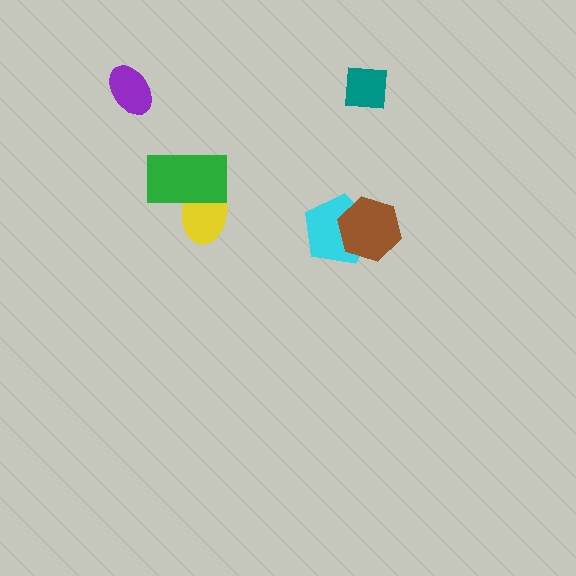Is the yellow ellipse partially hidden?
Yes, it is partially covered by another shape.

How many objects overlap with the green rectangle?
1 object overlaps with the green rectangle.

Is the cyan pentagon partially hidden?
Yes, it is partially covered by another shape.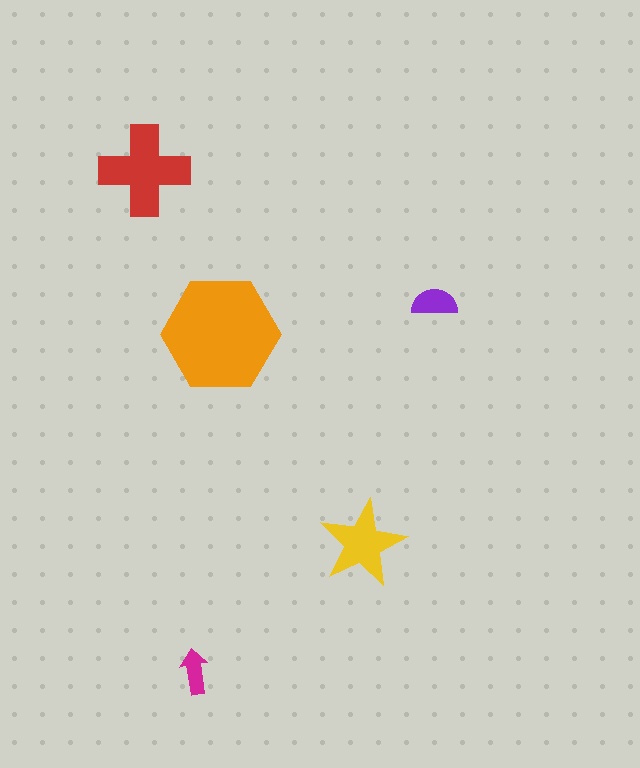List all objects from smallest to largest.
The magenta arrow, the purple semicircle, the yellow star, the red cross, the orange hexagon.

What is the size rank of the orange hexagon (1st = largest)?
1st.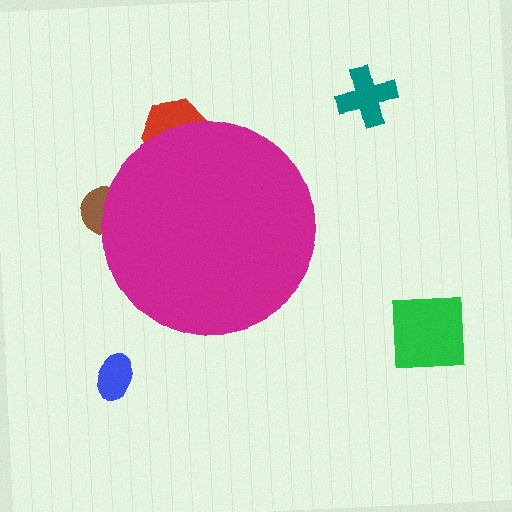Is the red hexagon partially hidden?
Yes, the red hexagon is partially hidden behind the magenta circle.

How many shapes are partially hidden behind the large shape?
2 shapes are partially hidden.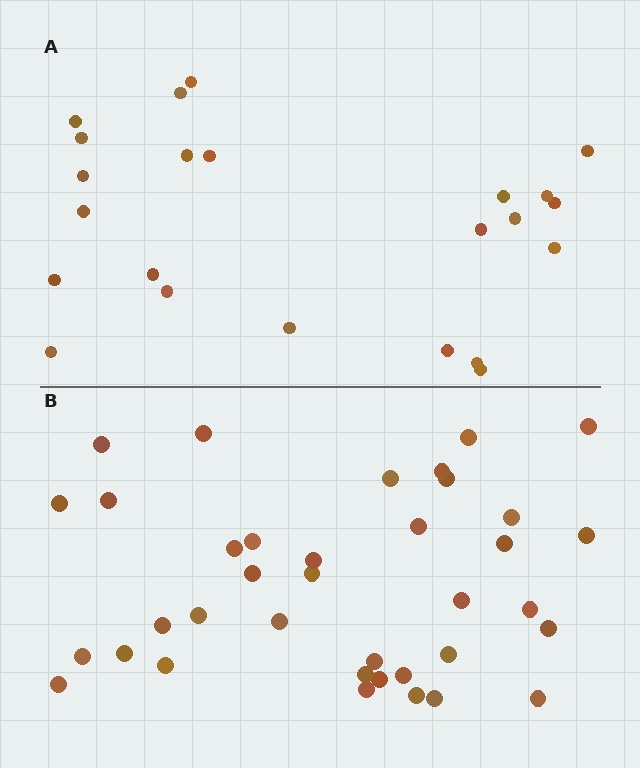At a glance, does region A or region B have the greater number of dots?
Region B (the bottom region) has more dots.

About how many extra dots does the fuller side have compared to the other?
Region B has approximately 15 more dots than region A.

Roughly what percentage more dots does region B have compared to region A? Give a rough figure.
About 60% more.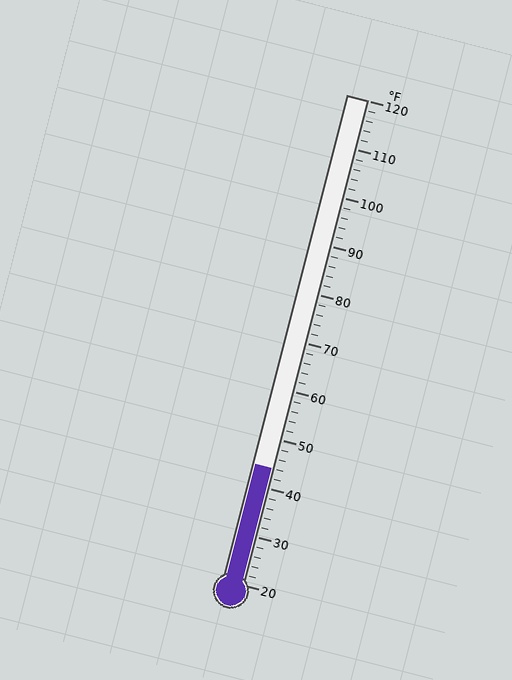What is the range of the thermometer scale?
The thermometer scale ranges from 20°F to 120°F.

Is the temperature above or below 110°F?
The temperature is below 110°F.